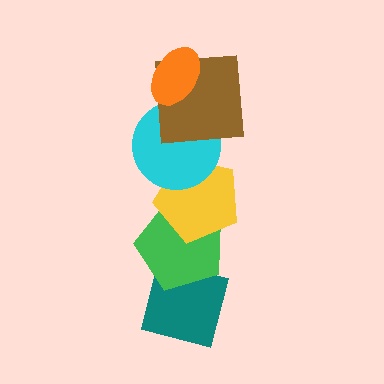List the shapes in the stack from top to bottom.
From top to bottom: the orange ellipse, the brown square, the cyan circle, the yellow pentagon, the green pentagon, the teal square.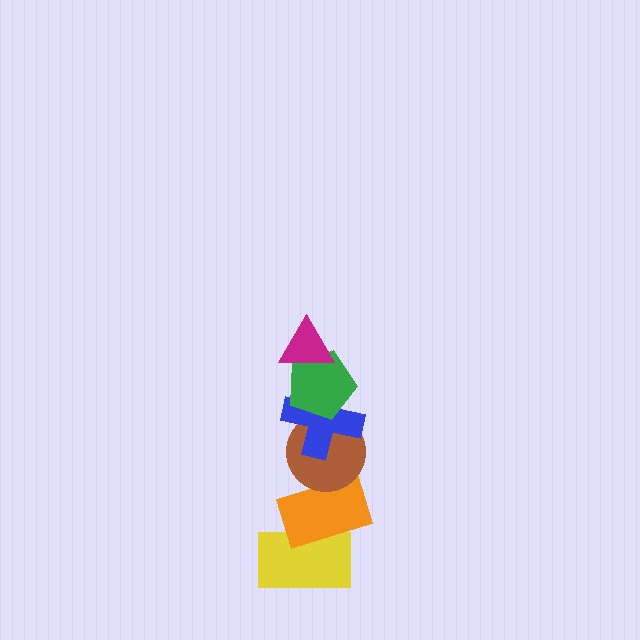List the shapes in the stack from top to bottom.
From top to bottom: the magenta triangle, the green pentagon, the blue cross, the brown circle, the orange rectangle, the yellow rectangle.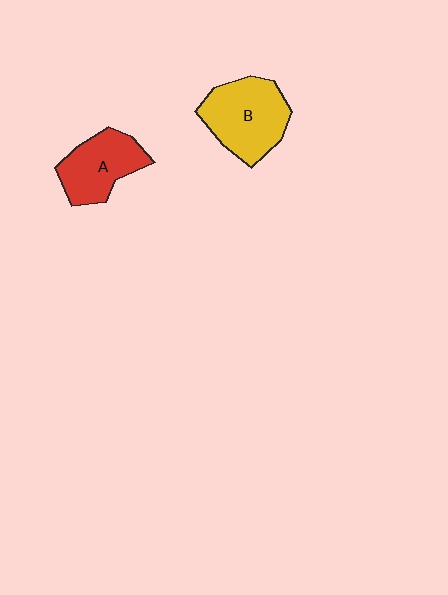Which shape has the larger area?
Shape B (yellow).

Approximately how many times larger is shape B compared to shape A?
Approximately 1.3 times.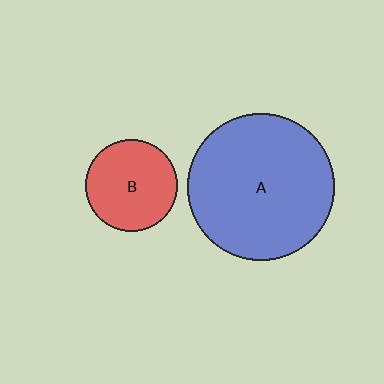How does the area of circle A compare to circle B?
Approximately 2.6 times.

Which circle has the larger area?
Circle A (blue).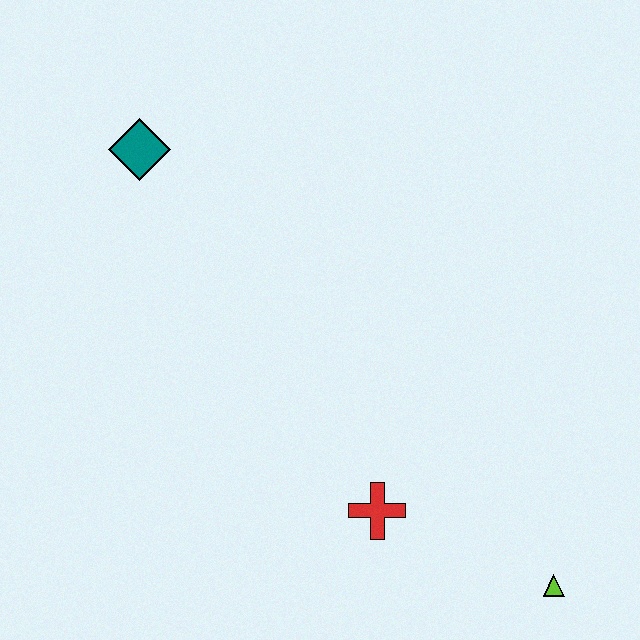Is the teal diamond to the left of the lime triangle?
Yes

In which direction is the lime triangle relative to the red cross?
The lime triangle is to the right of the red cross.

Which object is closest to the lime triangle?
The red cross is closest to the lime triangle.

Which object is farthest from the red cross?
The teal diamond is farthest from the red cross.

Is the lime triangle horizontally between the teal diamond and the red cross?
No